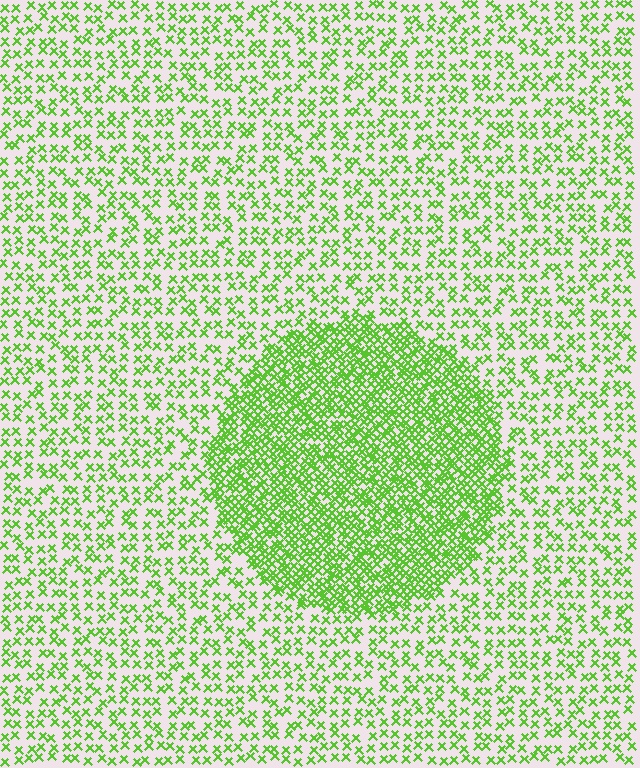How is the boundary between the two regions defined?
The boundary is defined by a change in element density (approximately 2.5x ratio). All elements are the same color, size, and shape.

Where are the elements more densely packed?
The elements are more densely packed inside the circle boundary.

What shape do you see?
I see a circle.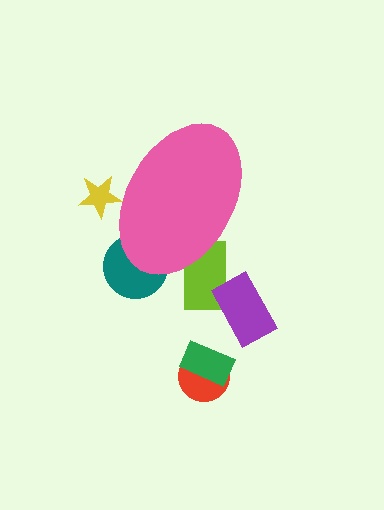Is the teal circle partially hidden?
Yes, the teal circle is partially hidden behind the pink ellipse.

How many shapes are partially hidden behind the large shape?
3 shapes are partially hidden.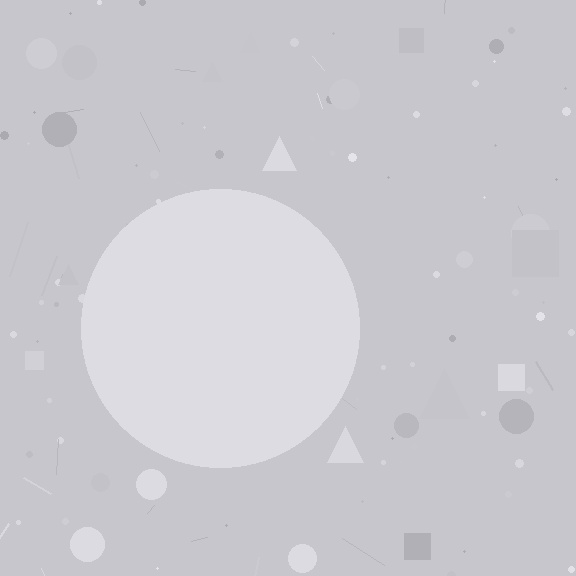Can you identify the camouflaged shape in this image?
The camouflaged shape is a circle.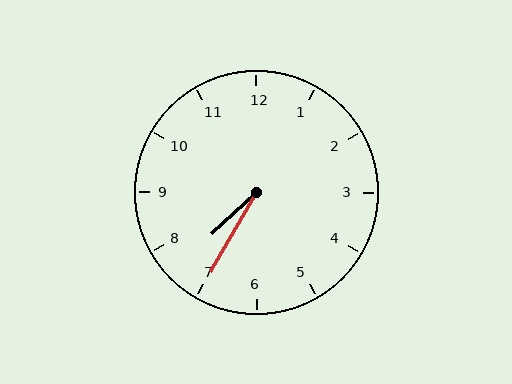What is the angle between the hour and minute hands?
Approximately 18 degrees.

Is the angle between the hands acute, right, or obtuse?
It is acute.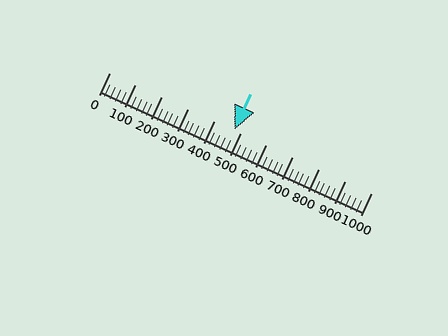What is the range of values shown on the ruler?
The ruler shows values from 0 to 1000.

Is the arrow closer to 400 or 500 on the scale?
The arrow is closer to 500.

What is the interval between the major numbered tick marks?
The major tick marks are spaced 100 units apart.